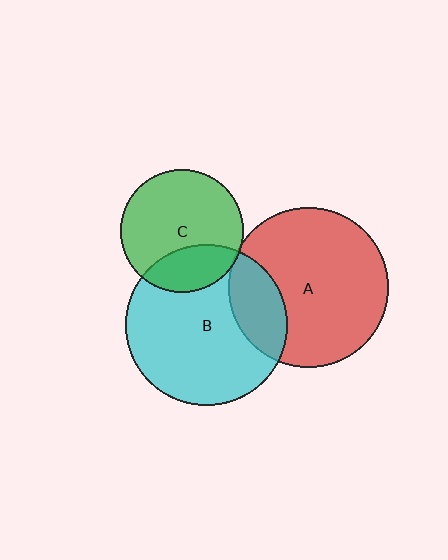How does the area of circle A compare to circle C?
Approximately 1.7 times.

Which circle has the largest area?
Circle B (cyan).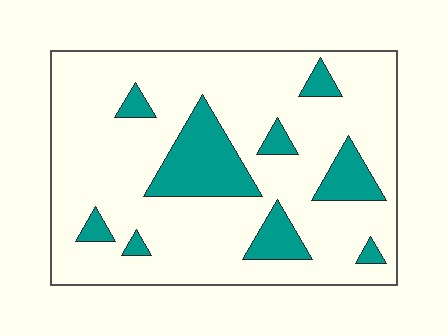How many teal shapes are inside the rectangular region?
9.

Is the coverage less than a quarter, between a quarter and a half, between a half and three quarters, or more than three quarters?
Less than a quarter.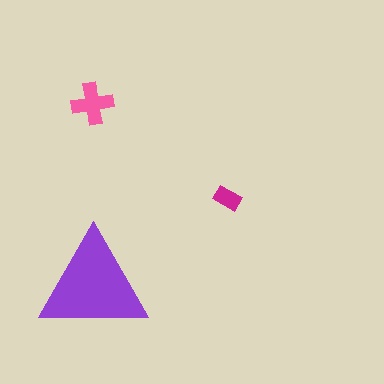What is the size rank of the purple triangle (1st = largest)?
1st.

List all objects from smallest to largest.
The magenta rectangle, the pink cross, the purple triangle.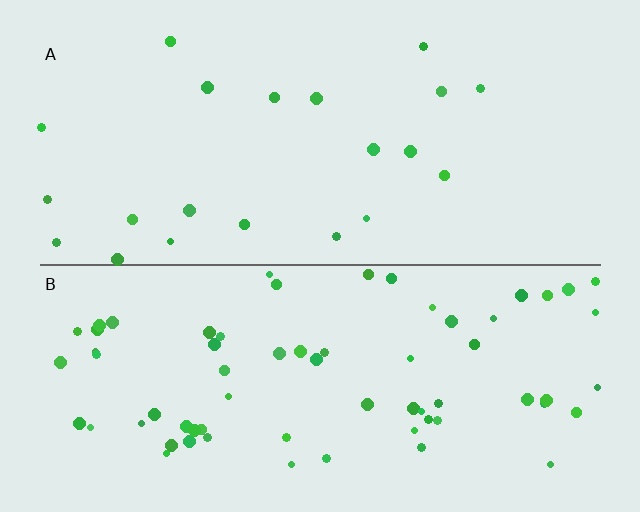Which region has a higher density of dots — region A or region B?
B (the bottom).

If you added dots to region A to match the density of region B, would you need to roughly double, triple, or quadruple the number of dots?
Approximately triple.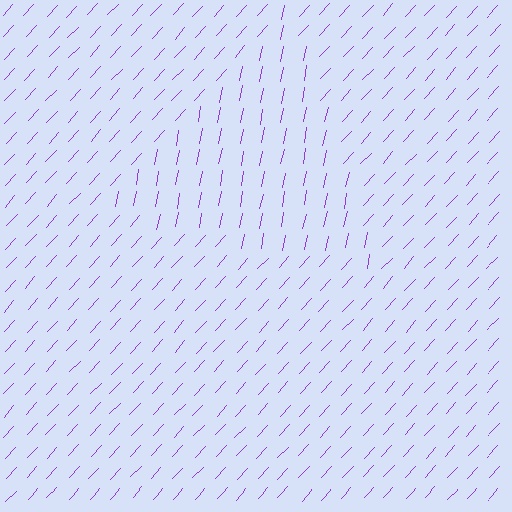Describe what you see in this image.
The image is filled with small purple line segments. A triangle region in the image has lines oriented differently from the surrounding lines, creating a visible texture boundary.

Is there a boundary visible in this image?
Yes, there is a texture boundary formed by a change in line orientation.